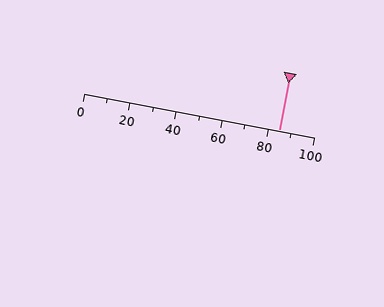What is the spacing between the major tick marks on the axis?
The major ticks are spaced 20 apart.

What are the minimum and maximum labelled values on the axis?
The axis runs from 0 to 100.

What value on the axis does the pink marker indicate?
The marker indicates approximately 85.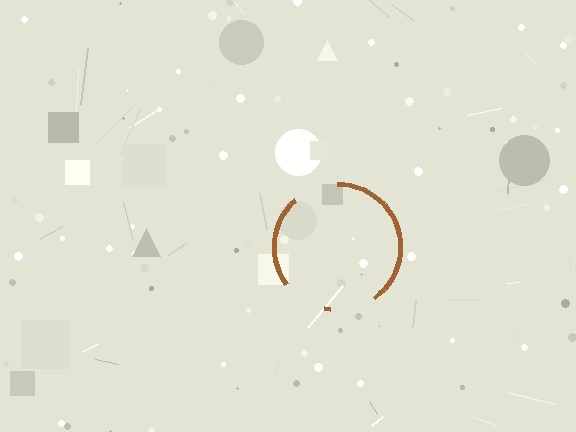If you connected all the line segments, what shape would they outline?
They would outline a circle.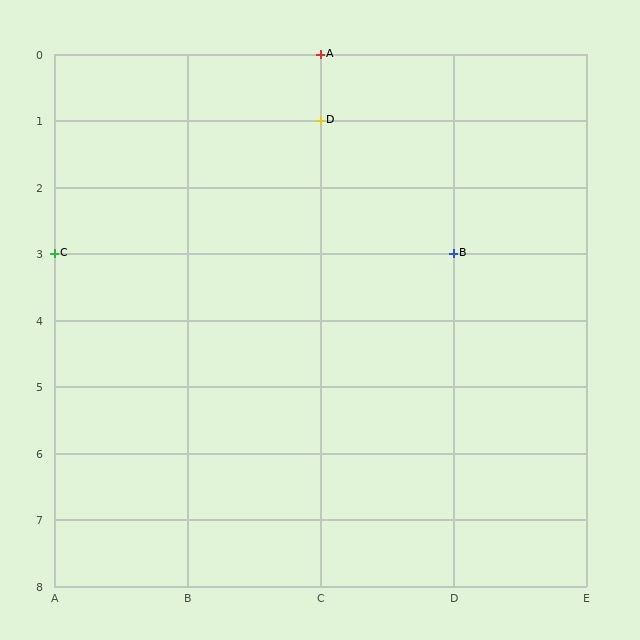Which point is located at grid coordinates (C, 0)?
Point A is at (C, 0).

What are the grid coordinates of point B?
Point B is at grid coordinates (D, 3).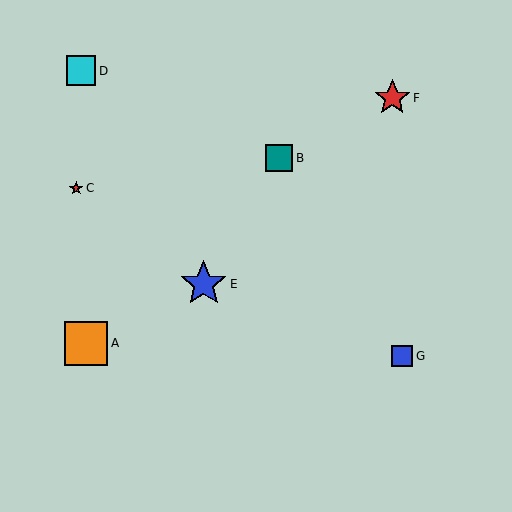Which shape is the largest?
The blue star (labeled E) is the largest.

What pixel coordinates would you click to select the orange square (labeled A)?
Click at (86, 343) to select the orange square A.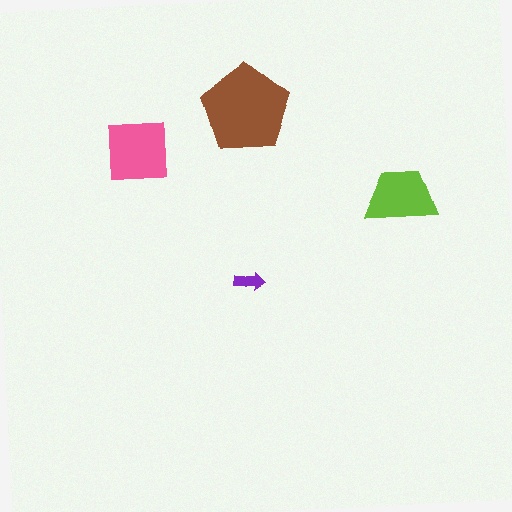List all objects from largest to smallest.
The brown pentagon, the pink square, the lime trapezoid, the purple arrow.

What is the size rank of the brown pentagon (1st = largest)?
1st.